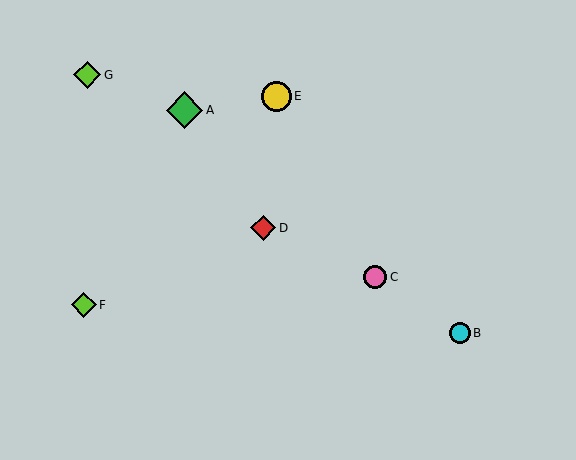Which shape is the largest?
The green diamond (labeled A) is the largest.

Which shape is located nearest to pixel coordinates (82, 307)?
The lime diamond (labeled F) at (84, 305) is nearest to that location.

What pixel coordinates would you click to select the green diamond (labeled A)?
Click at (184, 110) to select the green diamond A.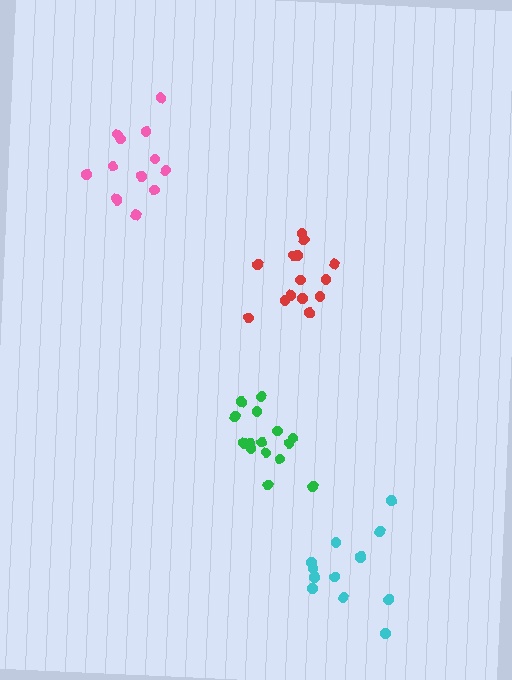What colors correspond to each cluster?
The clusters are colored: green, pink, cyan, red.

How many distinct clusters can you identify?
There are 4 distinct clusters.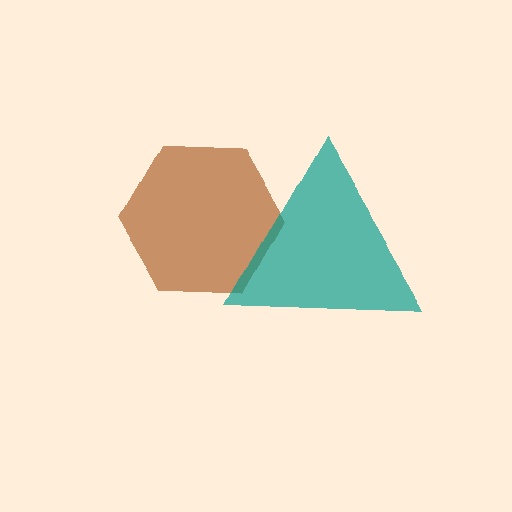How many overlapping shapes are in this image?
There are 2 overlapping shapes in the image.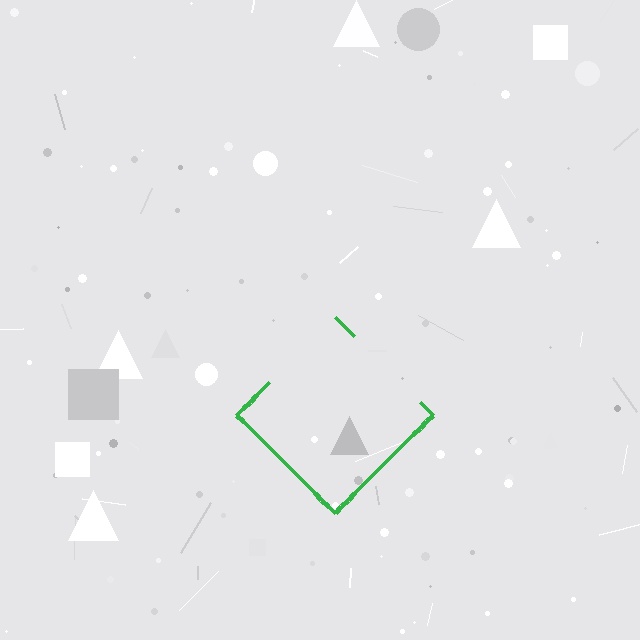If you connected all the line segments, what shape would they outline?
They would outline a diamond.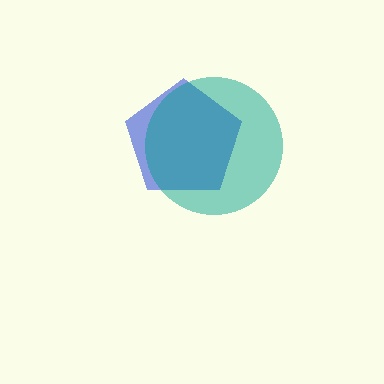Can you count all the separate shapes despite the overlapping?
Yes, there are 2 separate shapes.